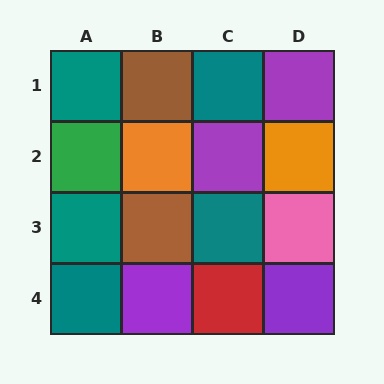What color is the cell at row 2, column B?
Orange.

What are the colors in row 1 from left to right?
Teal, brown, teal, purple.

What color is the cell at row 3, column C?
Teal.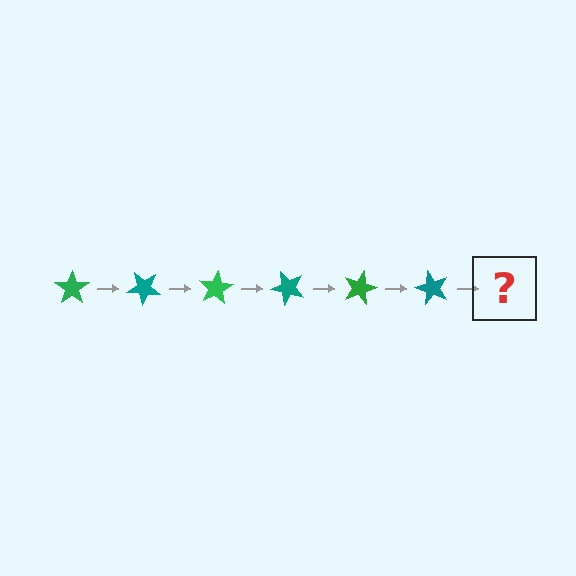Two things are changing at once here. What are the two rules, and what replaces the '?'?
The two rules are that it rotates 40 degrees each step and the color cycles through green and teal. The '?' should be a green star, rotated 240 degrees from the start.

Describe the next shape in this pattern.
It should be a green star, rotated 240 degrees from the start.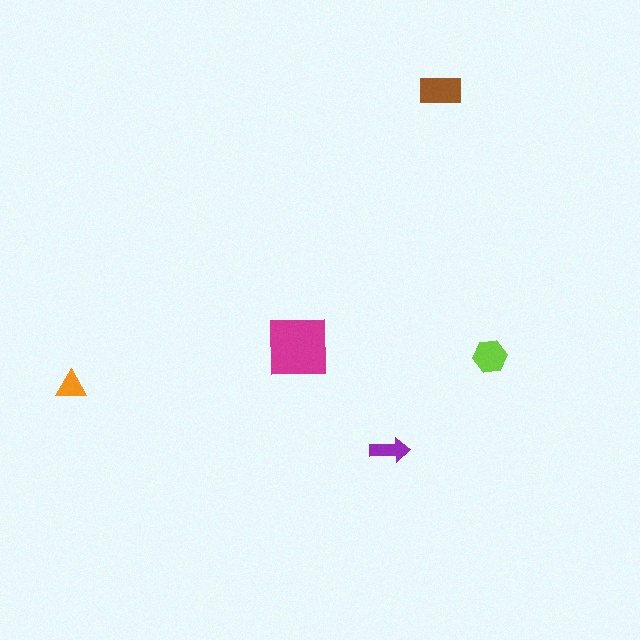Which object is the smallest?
The orange triangle.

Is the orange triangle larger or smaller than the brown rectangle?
Smaller.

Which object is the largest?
The magenta square.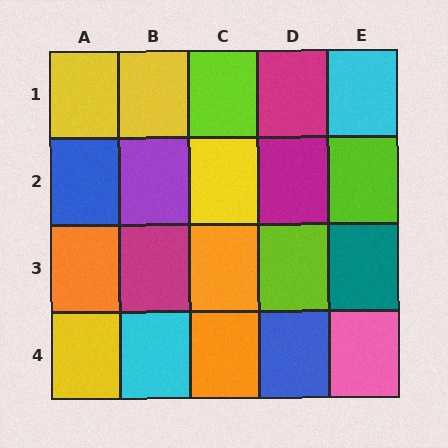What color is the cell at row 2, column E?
Lime.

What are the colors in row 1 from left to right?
Yellow, yellow, lime, magenta, cyan.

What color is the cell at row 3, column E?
Teal.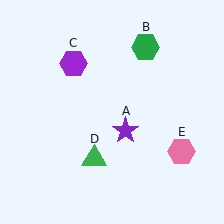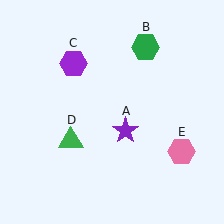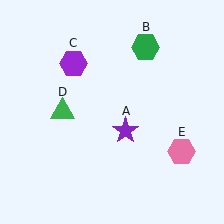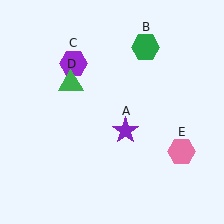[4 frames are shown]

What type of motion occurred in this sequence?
The green triangle (object D) rotated clockwise around the center of the scene.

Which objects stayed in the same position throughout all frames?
Purple star (object A) and green hexagon (object B) and purple hexagon (object C) and pink hexagon (object E) remained stationary.